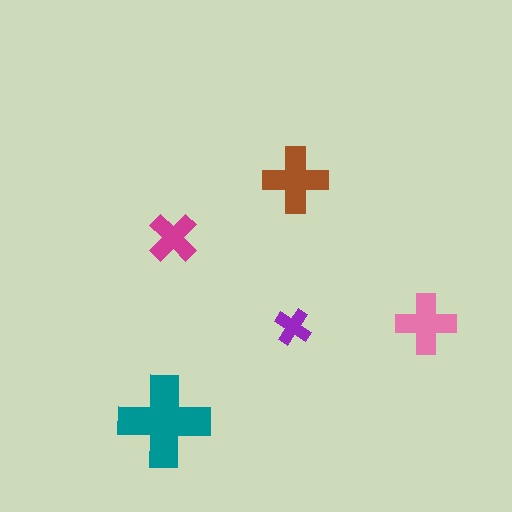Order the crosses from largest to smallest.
the teal one, the brown one, the pink one, the magenta one, the purple one.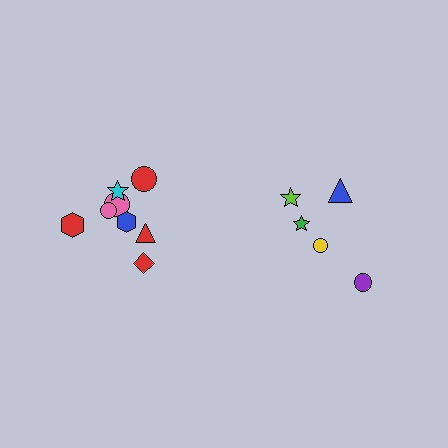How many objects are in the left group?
There are 8 objects.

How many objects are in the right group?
There are 5 objects.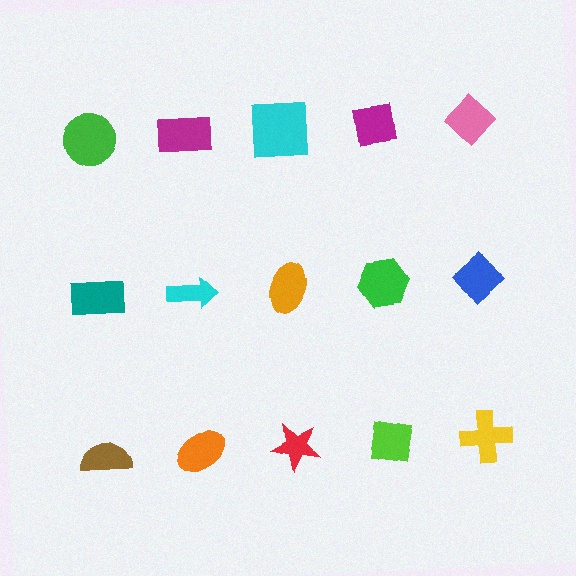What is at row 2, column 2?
A cyan arrow.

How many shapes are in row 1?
5 shapes.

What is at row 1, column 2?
A magenta rectangle.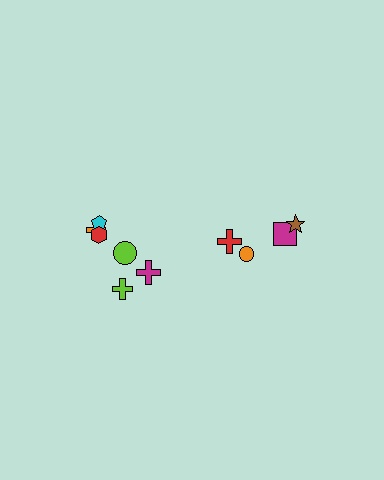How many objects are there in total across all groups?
There are 10 objects.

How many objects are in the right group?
There are 4 objects.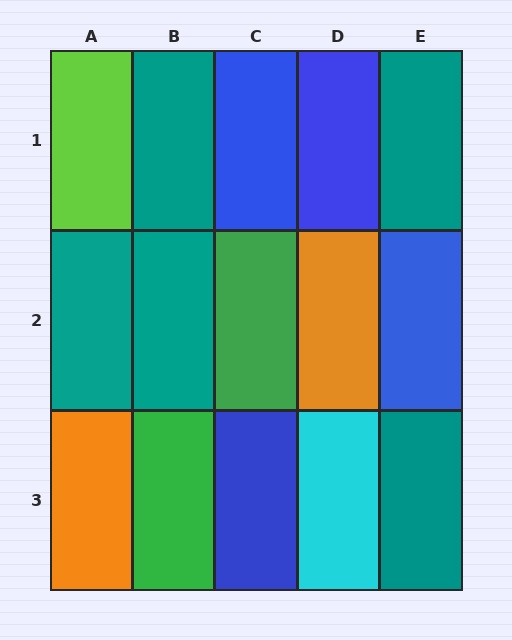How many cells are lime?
1 cell is lime.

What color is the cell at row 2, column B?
Teal.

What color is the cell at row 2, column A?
Teal.